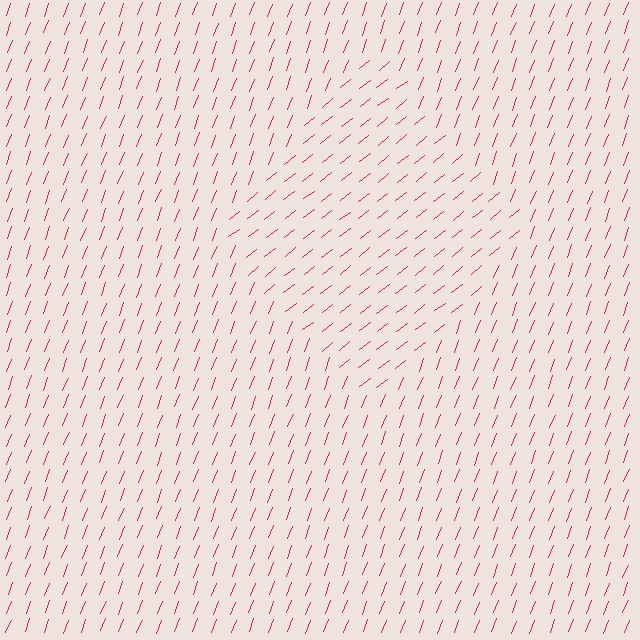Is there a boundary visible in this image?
Yes, there is a texture boundary formed by a change in line orientation.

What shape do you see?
I see a diamond.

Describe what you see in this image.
The image is filled with small red line segments. A diamond region in the image has lines oriented differently from the surrounding lines, creating a visible texture boundary.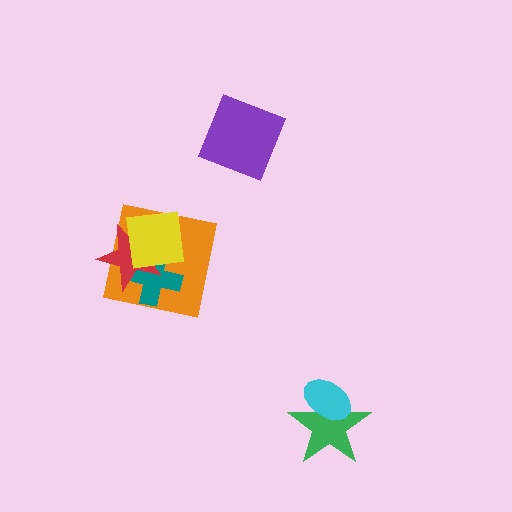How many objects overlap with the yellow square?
3 objects overlap with the yellow square.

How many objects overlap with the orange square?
3 objects overlap with the orange square.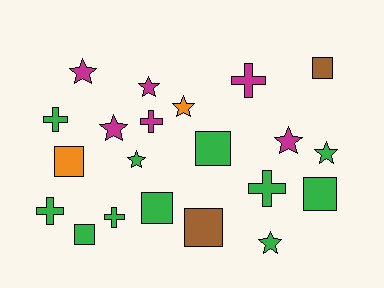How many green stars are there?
There are 3 green stars.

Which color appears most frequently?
Green, with 11 objects.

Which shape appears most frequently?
Star, with 8 objects.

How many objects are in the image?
There are 21 objects.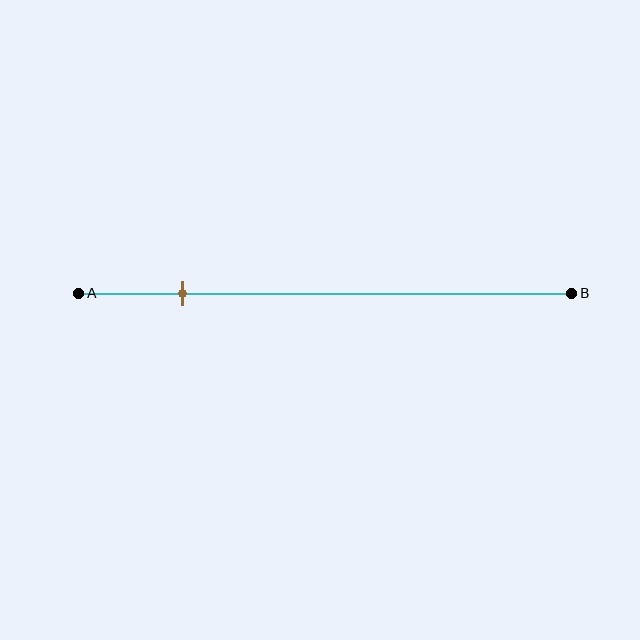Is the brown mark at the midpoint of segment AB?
No, the mark is at about 20% from A, not at the 50% midpoint.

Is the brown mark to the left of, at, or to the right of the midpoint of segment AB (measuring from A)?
The brown mark is to the left of the midpoint of segment AB.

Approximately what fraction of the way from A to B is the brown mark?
The brown mark is approximately 20% of the way from A to B.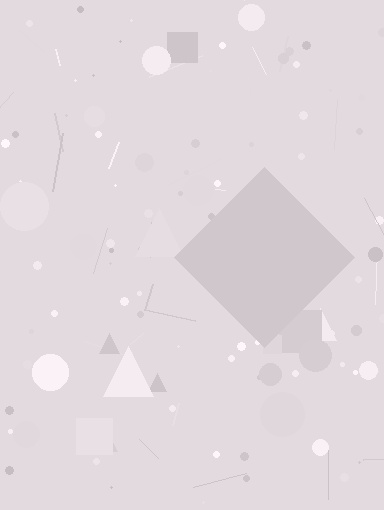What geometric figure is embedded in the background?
A diamond is embedded in the background.